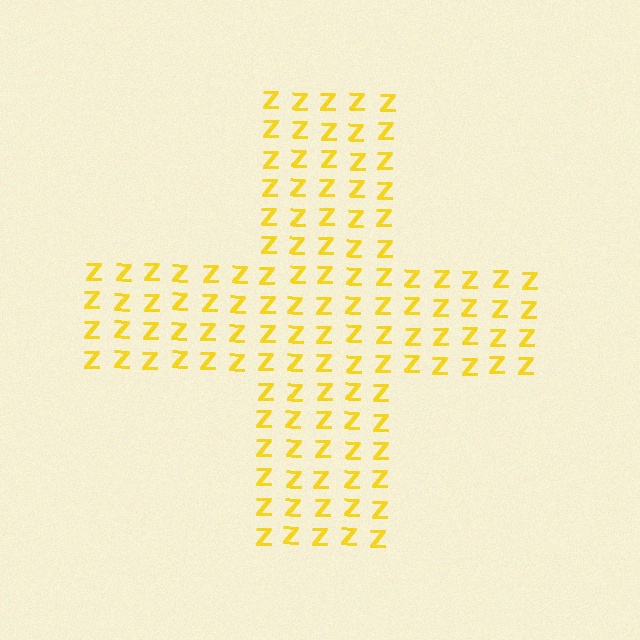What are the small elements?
The small elements are letter Z's.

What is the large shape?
The large shape is a cross.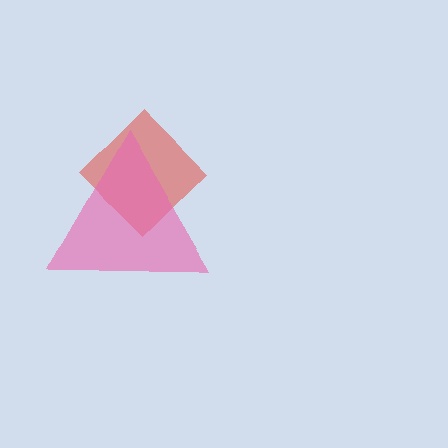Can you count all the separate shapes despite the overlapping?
Yes, there are 2 separate shapes.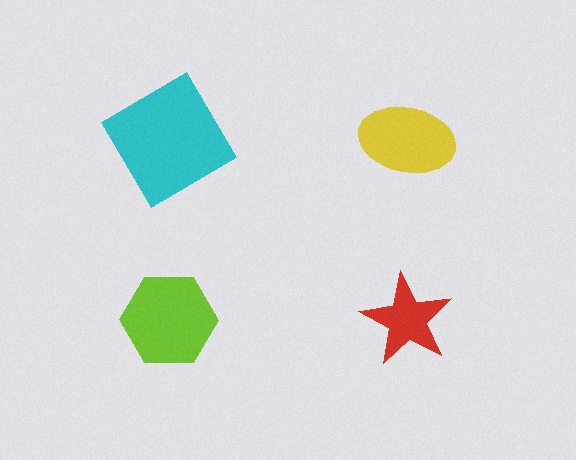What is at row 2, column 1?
A lime hexagon.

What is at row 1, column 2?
A yellow ellipse.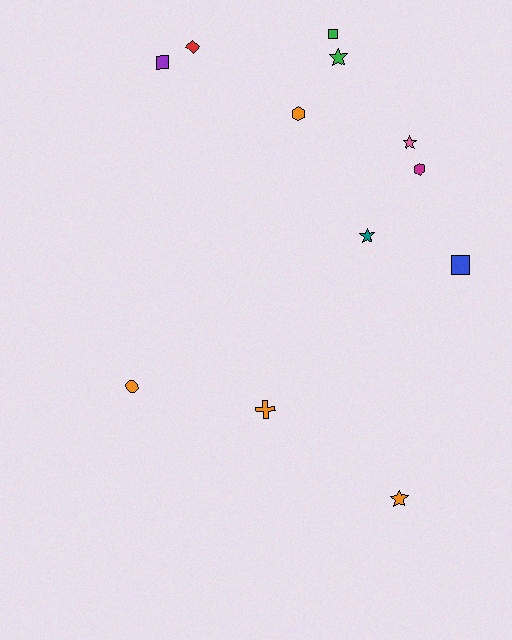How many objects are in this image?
There are 12 objects.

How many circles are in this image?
There is 1 circle.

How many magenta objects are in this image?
There is 1 magenta object.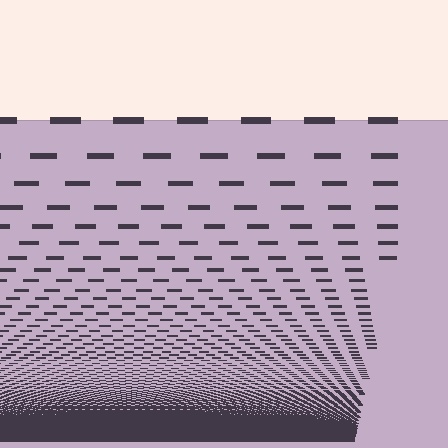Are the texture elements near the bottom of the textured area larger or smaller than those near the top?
Smaller. The gradient is inverted — elements near the bottom are smaller and denser.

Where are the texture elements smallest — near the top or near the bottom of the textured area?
Near the bottom.